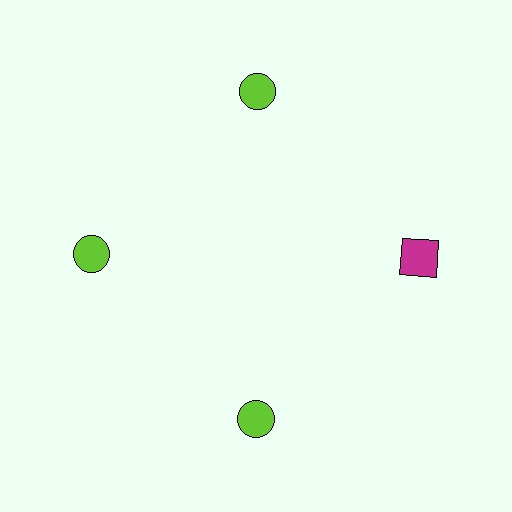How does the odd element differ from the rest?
It differs in both color (magenta instead of lime) and shape (square instead of circle).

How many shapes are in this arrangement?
There are 4 shapes arranged in a ring pattern.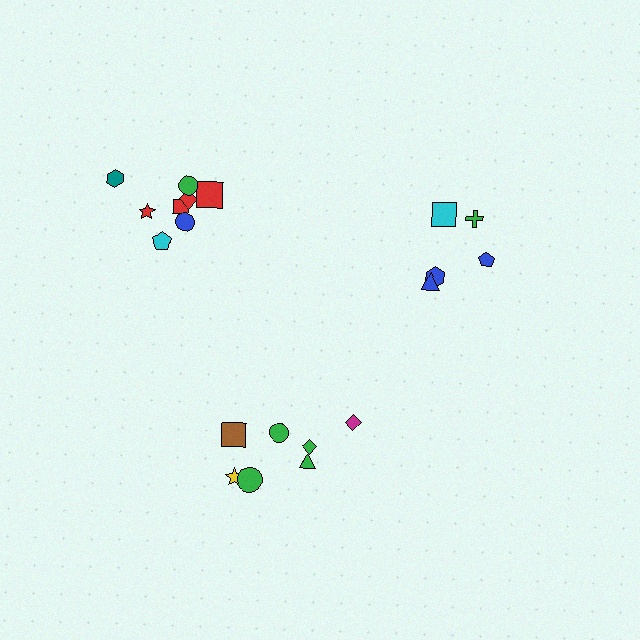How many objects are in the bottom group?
There are 7 objects.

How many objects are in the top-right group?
There are 5 objects.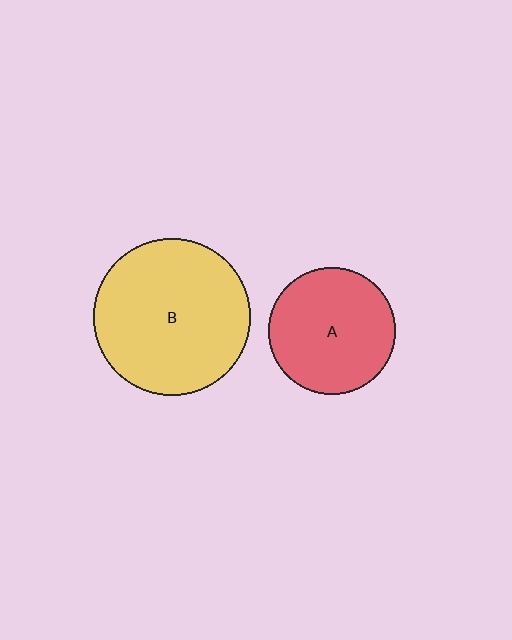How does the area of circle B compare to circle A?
Approximately 1.5 times.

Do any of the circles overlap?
No, none of the circles overlap.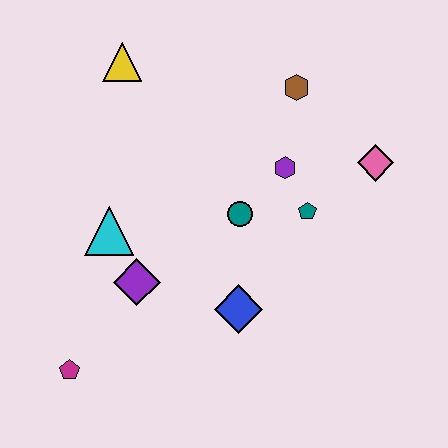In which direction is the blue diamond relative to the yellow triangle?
The blue diamond is below the yellow triangle.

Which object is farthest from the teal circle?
The magenta pentagon is farthest from the teal circle.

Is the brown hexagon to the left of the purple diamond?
No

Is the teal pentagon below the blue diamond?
No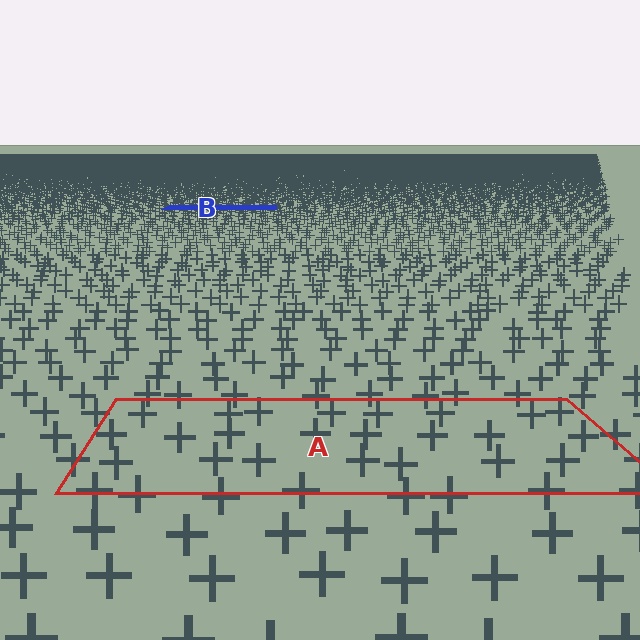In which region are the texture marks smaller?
The texture marks are smaller in region B, because it is farther away.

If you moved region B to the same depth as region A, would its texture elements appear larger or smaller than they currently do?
They would appear larger. At a closer depth, the same texture elements are projected at a bigger on-screen size.